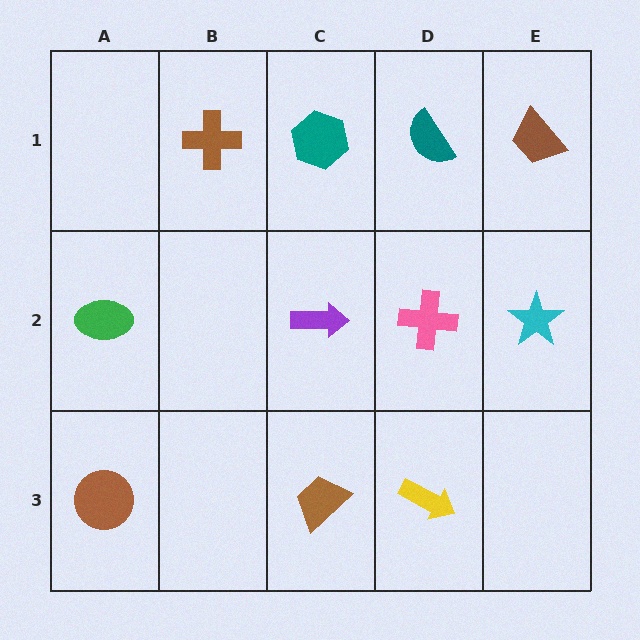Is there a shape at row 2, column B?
No, that cell is empty.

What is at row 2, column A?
A green ellipse.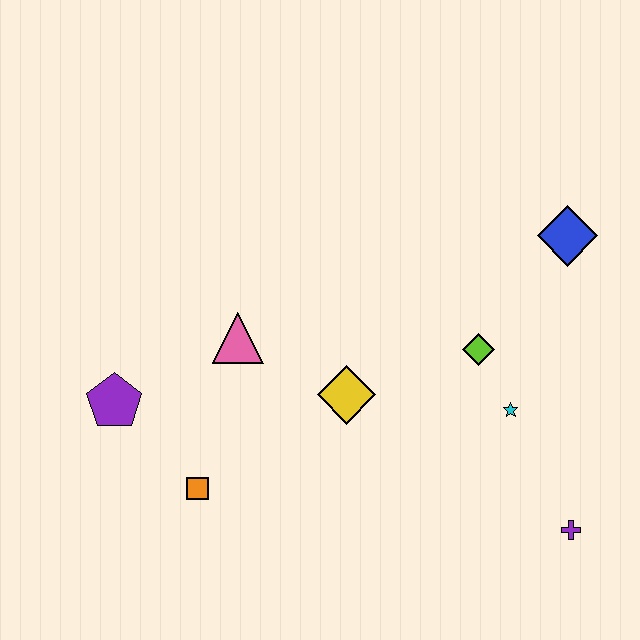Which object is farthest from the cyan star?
The purple pentagon is farthest from the cyan star.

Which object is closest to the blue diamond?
The lime diamond is closest to the blue diamond.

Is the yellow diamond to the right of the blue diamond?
No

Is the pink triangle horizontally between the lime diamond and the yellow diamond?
No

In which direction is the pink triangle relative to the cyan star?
The pink triangle is to the left of the cyan star.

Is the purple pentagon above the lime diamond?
No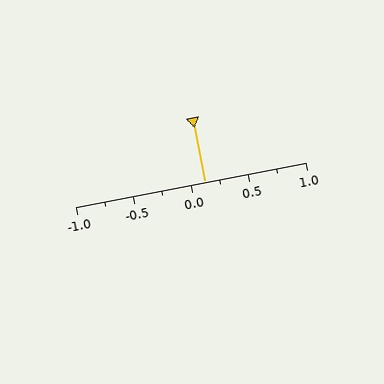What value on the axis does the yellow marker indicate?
The marker indicates approximately 0.12.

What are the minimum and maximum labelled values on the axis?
The axis runs from -1.0 to 1.0.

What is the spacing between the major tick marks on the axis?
The major ticks are spaced 0.5 apart.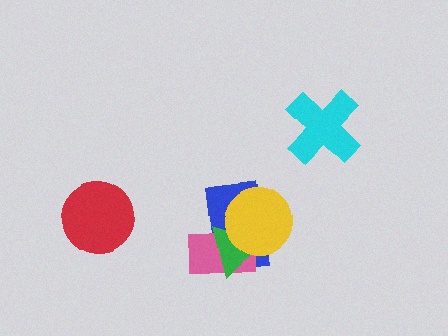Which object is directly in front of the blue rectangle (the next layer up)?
The pink rectangle is directly in front of the blue rectangle.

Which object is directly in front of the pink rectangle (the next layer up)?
The green triangle is directly in front of the pink rectangle.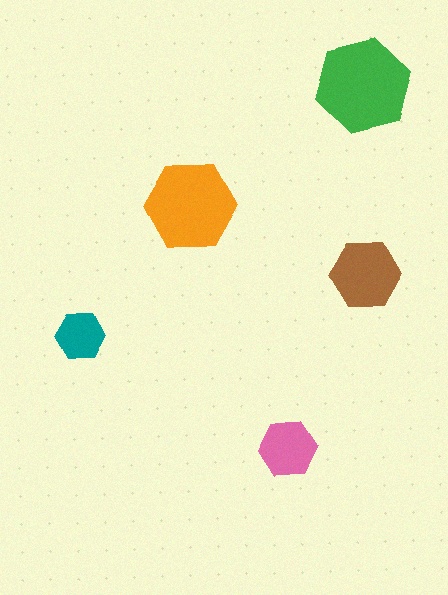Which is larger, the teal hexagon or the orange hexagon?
The orange one.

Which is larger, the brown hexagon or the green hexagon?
The green one.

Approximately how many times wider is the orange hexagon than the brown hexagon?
About 1.5 times wider.